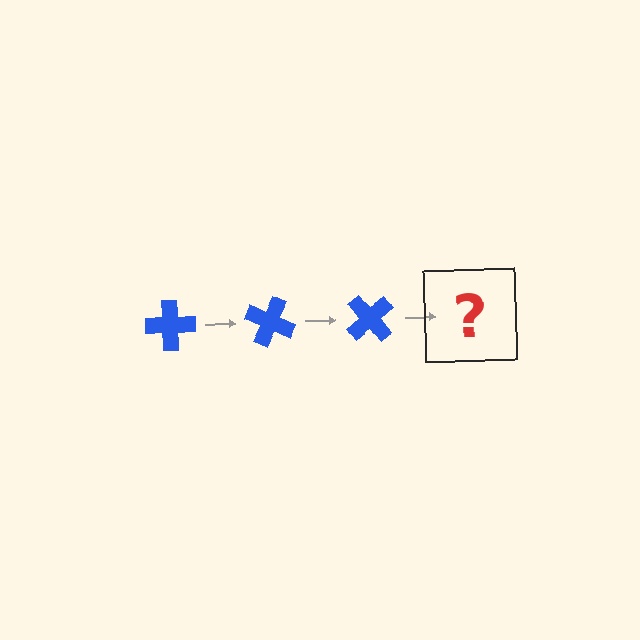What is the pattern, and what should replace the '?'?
The pattern is that the cross rotates 25 degrees each step. The '?' should be a blue cross rotated 75 degrees.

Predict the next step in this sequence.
The next step is a blue cross rotated 75 degrees.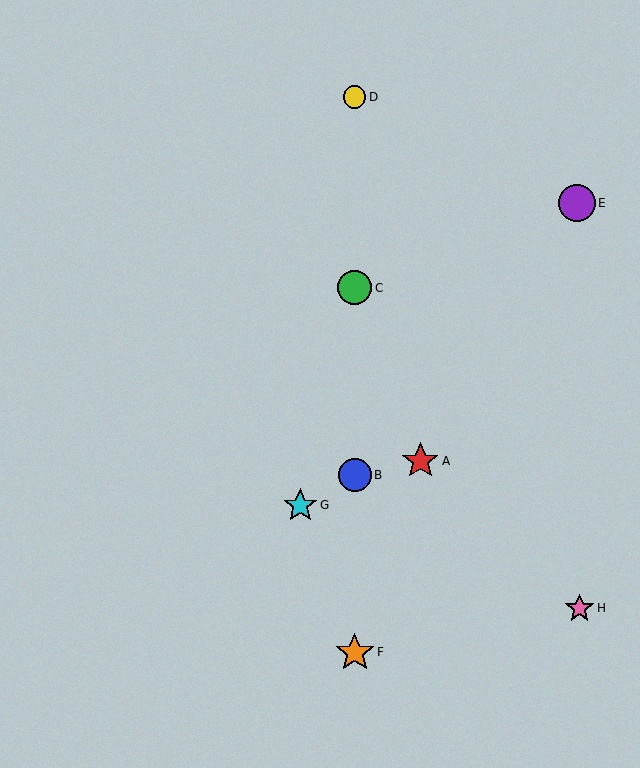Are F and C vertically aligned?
Yes, both are at x≈355.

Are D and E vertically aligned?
No, D is at x≈355 and E is at x≈577.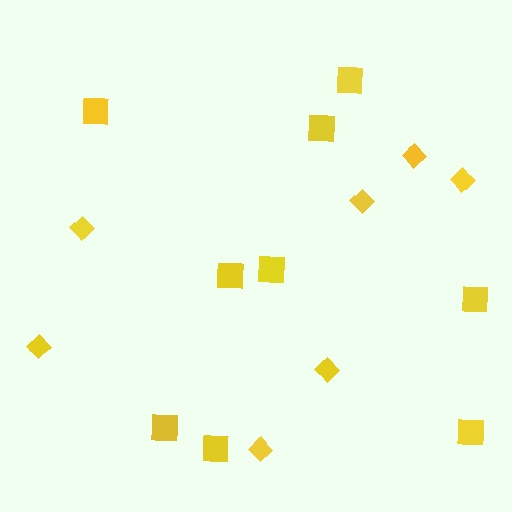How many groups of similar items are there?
There are 2 groups: one group of squares (9) and one group of diamonds (7).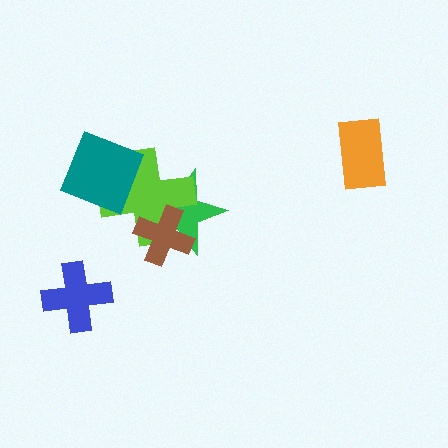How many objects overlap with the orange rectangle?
0 objects overlap with the orange rectangle.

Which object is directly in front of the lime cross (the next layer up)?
The teal diamond is directly in front of the lime cross.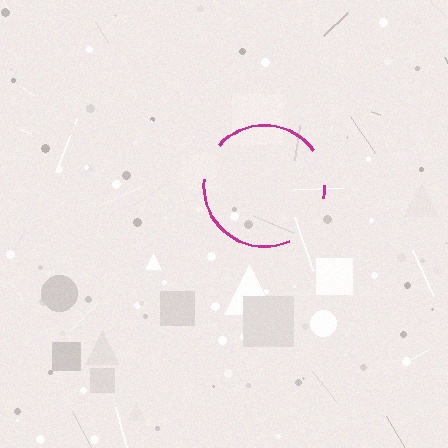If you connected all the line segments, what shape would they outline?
They would outline a circle.